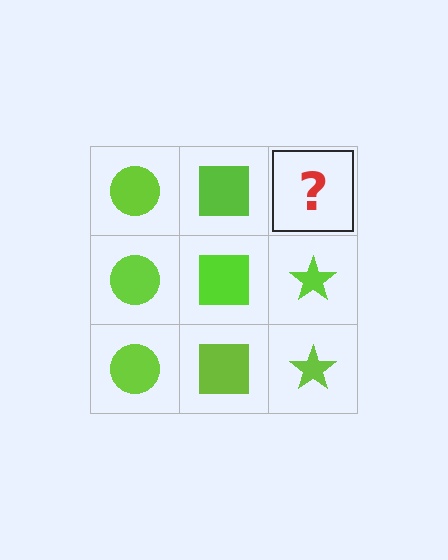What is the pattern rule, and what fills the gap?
The rule is that each column has a consistent shape. The gap should be filled with a lime star.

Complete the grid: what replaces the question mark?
The question mark should be replaced with a lime star.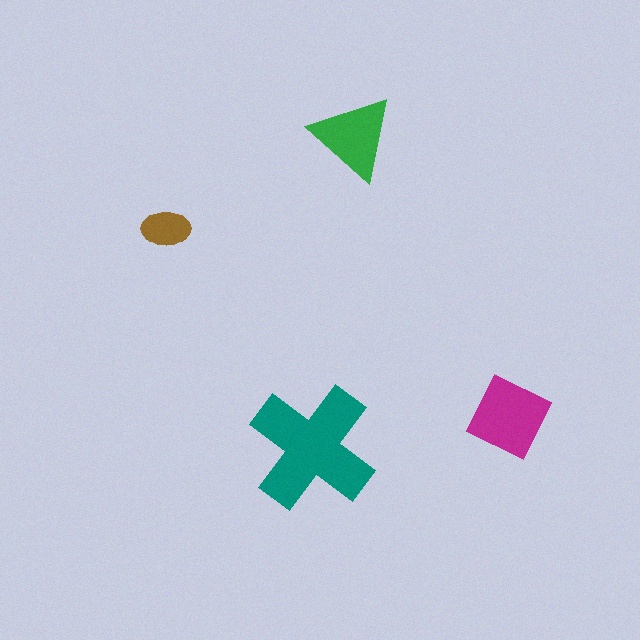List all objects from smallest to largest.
The brown ellipse, the green triangle, the magenta square, the teal cross.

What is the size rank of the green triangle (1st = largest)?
3rd.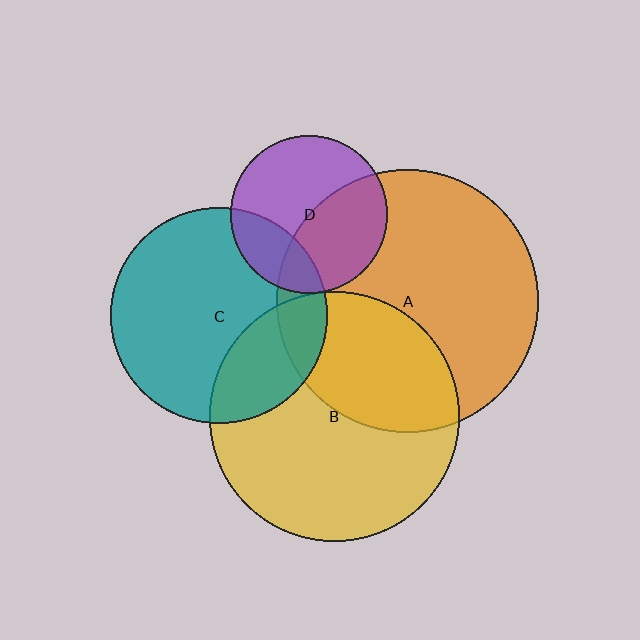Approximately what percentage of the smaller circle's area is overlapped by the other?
Approximately 15%.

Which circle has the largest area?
Circle A (orange).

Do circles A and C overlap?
Yes.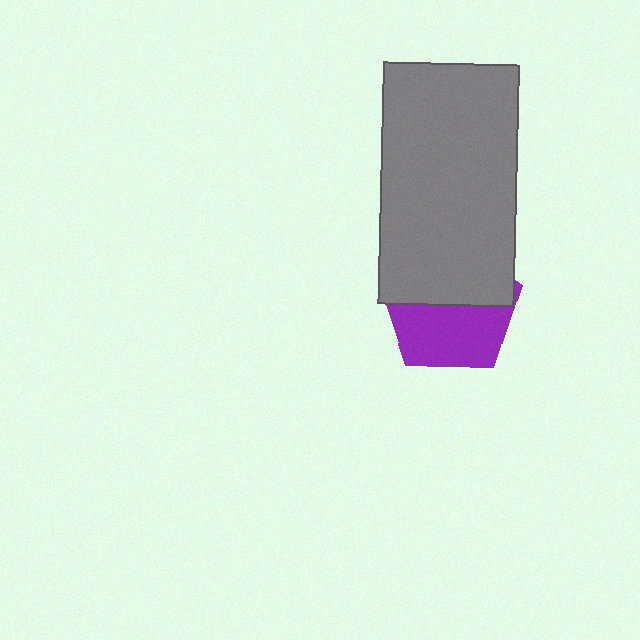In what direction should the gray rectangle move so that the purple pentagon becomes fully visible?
The gray rectangle should move up. That is the shortest direction to clear the overlap and leave the purple pentagon fully visible.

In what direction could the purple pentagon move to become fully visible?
The purple pentagon could move down. That would shift it out from behind the gray rectangle entirely.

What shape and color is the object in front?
The object in front is a gray rectangle.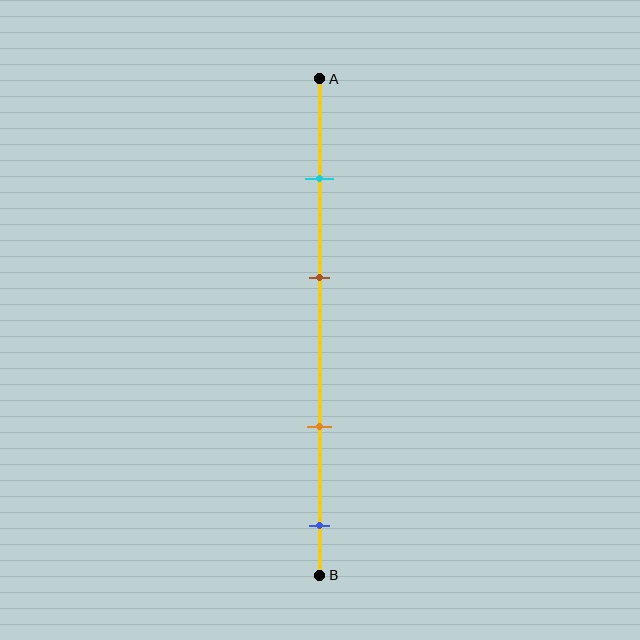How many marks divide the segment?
There are 4 marks dividing the segment.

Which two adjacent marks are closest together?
The cyan and brown marks are the closest adjacent pair.